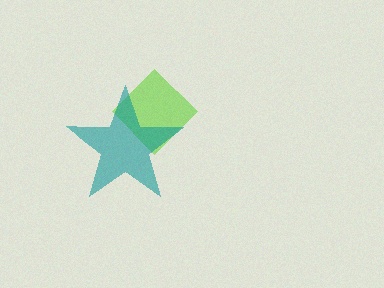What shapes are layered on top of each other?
The layered shapes are: a lime diamond, a teal star.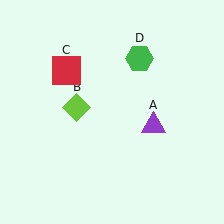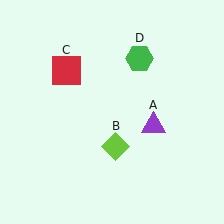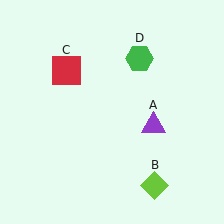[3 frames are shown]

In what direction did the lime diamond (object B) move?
The lime diamond (object B) moved down and to the right.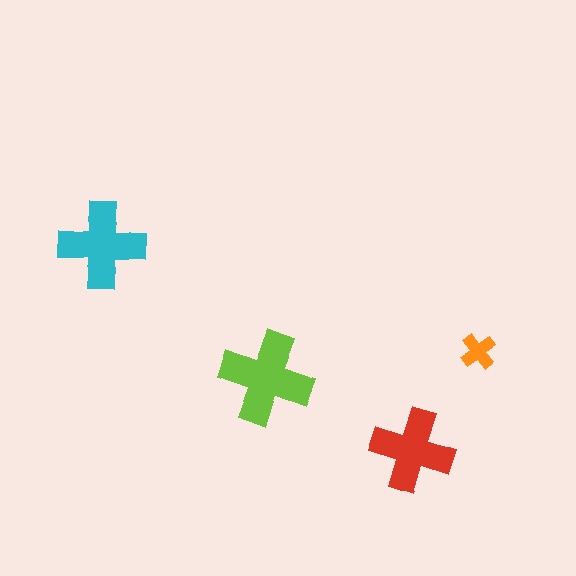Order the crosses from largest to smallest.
the lime one, the cyan one, the red one, the orange one.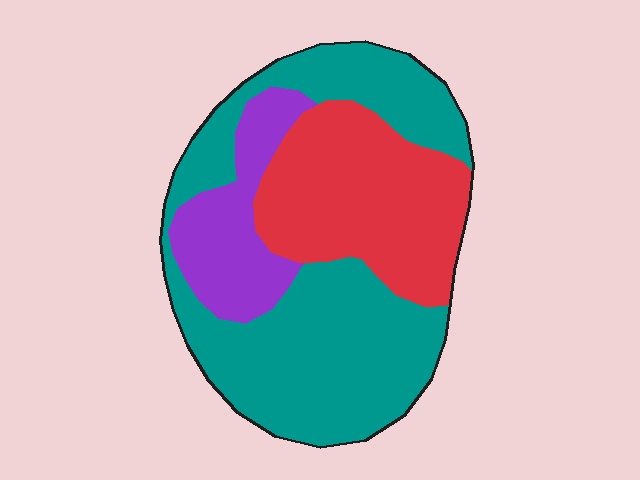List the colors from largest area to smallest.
From largest to smallest: teal, red, purple.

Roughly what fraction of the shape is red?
Red takes up about one third (1/3) of the shape.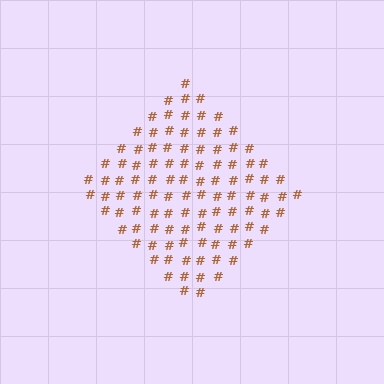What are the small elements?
The small elements are hash symbols.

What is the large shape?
The large shape is a diamond.